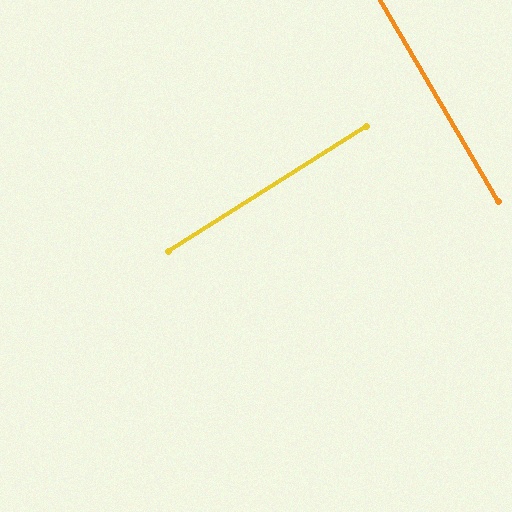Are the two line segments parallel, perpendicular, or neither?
Perpendicular — they meet at approximately 88°.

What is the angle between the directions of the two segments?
Approximately 88 degrees.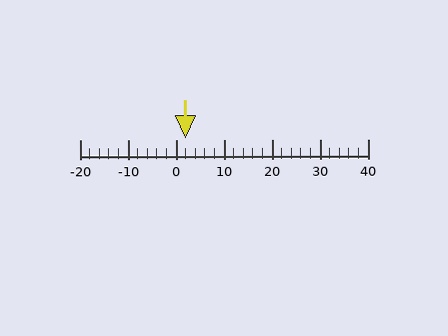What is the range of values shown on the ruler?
The ruler shows values from -20 to 40.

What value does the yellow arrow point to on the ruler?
The yellow arrow points to approximately 2.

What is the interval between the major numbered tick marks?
The major tick marks are spaced 10 units apart.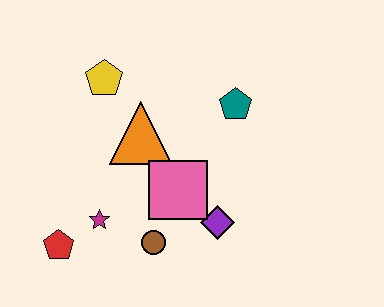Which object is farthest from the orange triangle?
The red pentagon is farthest from the orange triangle.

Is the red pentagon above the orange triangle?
No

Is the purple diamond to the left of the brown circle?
No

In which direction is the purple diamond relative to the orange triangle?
The purple diamond is below the orange triangle.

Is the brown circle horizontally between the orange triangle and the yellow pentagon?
No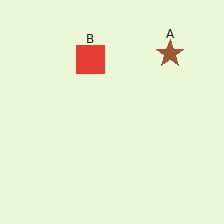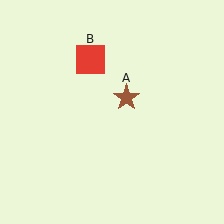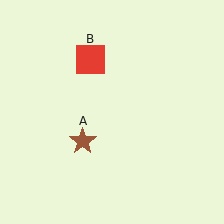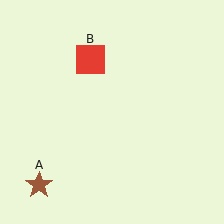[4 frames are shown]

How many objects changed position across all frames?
1 object changed position: brown star (object A).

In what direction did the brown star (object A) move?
The brown star (object A) moved down and to the left.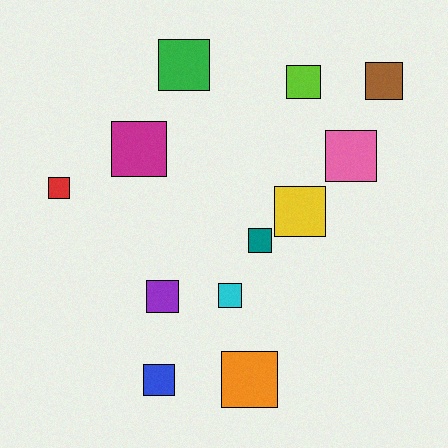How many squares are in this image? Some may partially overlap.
There are 12 squares.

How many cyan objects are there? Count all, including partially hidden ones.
There is 1 cyan object.